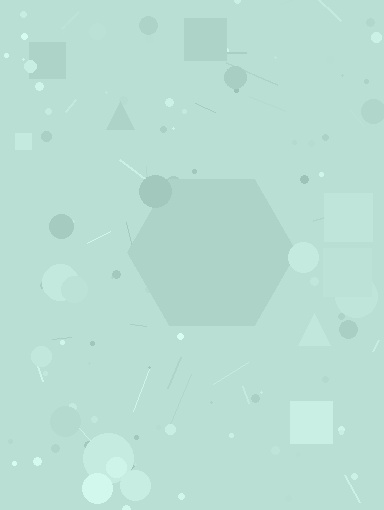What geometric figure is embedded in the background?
A hexagon is embedded in the background.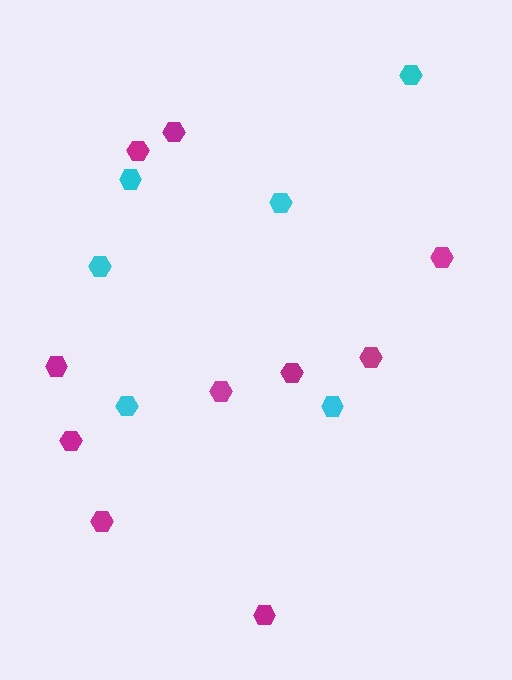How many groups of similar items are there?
There are 2 groups: one group of magenta hexagons (10) and one group of cyan hexagons (6).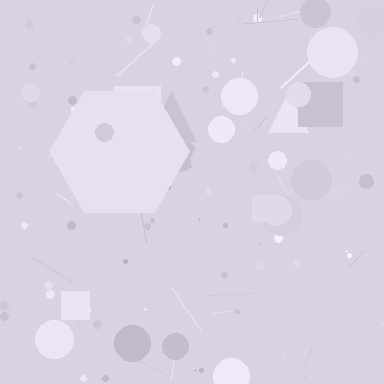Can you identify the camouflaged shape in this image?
The camouflaged shape is a hexagon.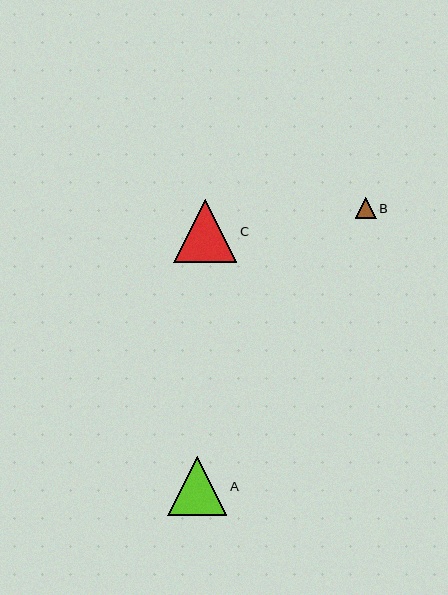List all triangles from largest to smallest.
From largest to smallest: C, A, B.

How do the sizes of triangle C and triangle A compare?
Triangle C and triangle A are approximately the same size.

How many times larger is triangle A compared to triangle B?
Triangle A is approximately 2.8 times the size of triangle B.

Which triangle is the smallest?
Triangle B is the smallest with a size of approximately 21 pixels.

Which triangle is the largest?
Triangle C is the largest with a size of approximately 63 pixels.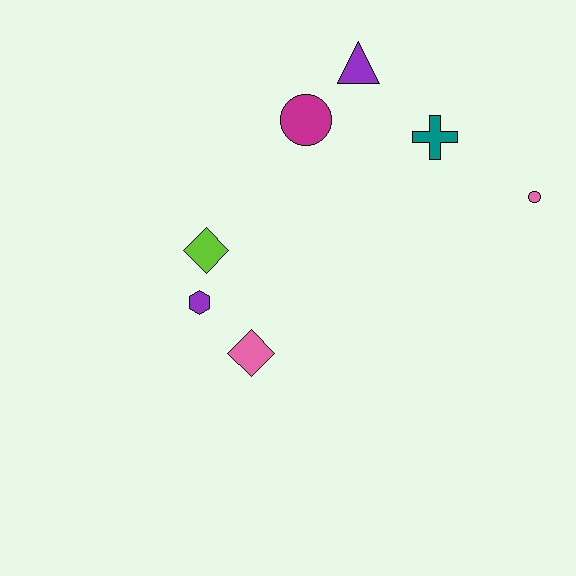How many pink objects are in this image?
There are 2 pink objects.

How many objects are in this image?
There are 7 objects.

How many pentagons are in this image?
There are no pentagons.